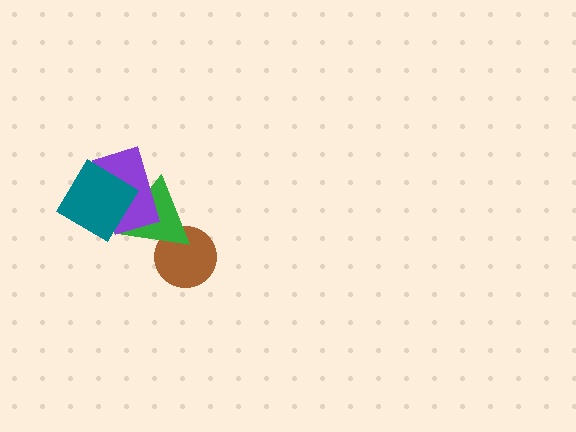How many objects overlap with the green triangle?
3 objects overlap with the green triangle.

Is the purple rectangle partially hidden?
Yes, it is partially covered by another shape.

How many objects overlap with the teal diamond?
2 objects overlap with the teal diamond.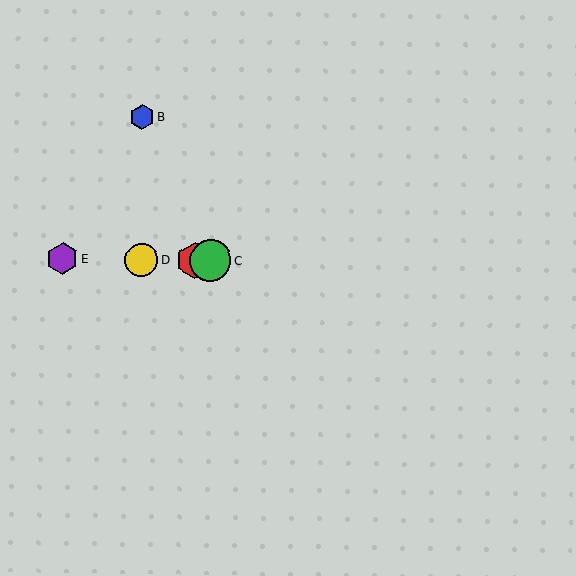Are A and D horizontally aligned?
Yes, both are at y≈260.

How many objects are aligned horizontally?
4 objects (A, C, D, E) are aligned horizontally.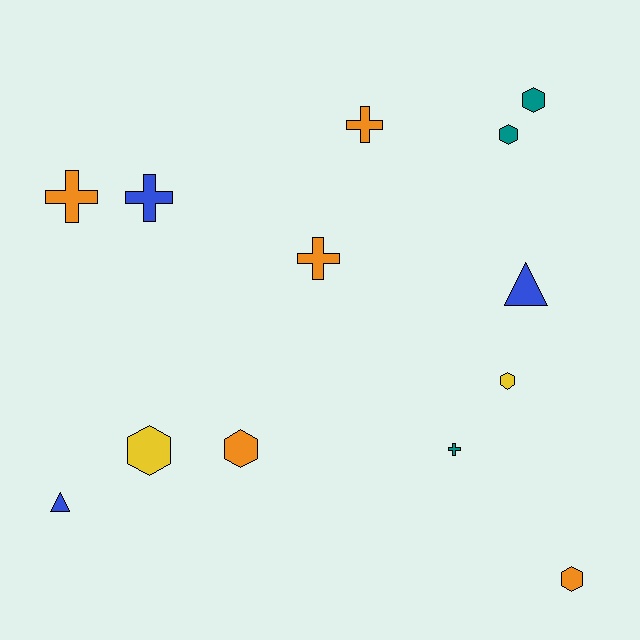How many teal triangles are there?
There are no teal triangles.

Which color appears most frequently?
Orange, with 5 objects.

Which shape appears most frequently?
Hexagon, with 6 objects.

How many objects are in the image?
There are 13 objects.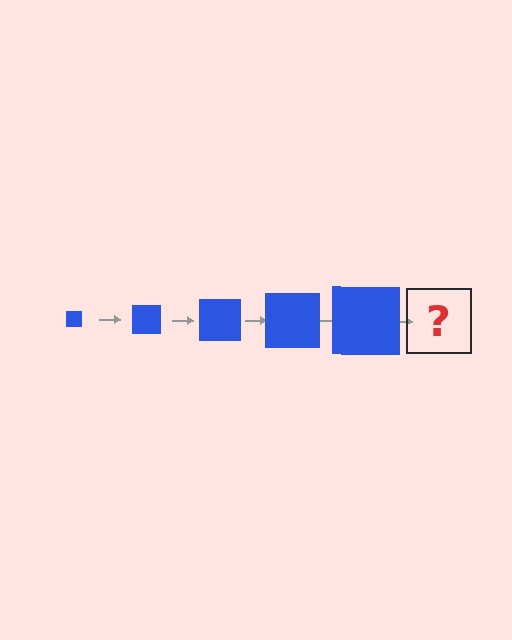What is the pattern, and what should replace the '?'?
The pattern is that the square gets progressively larger each step. The '?' should be a blue square, larger than the previous one.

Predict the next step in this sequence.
The next step is a blue square, larger than the previous one.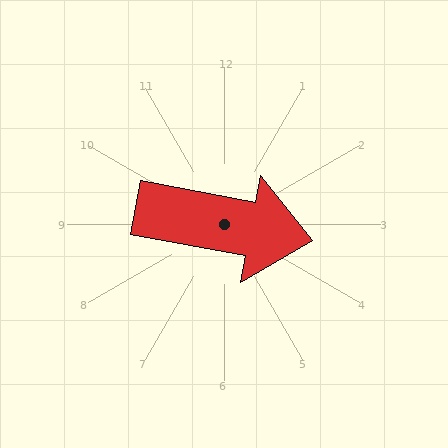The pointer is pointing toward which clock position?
Roughly 3 o'clock.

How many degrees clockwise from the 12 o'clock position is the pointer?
Approximately 101 degrees.